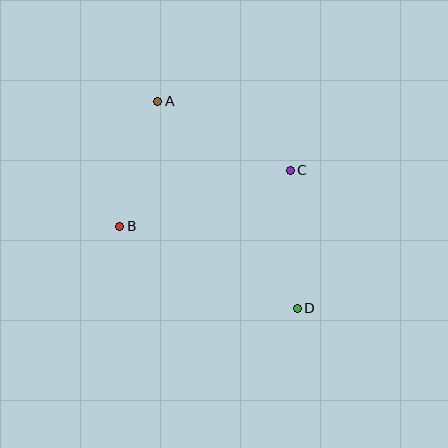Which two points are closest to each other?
Points A and B are closest to each other.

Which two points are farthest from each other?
Points A and D are farthest from each other.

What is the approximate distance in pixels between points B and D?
The distance between B and D is approximately 196 pixels.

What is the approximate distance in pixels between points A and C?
The distance between A and C is approximately 149 pixels.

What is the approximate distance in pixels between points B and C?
The distance between B and C is approximately 180 pixels.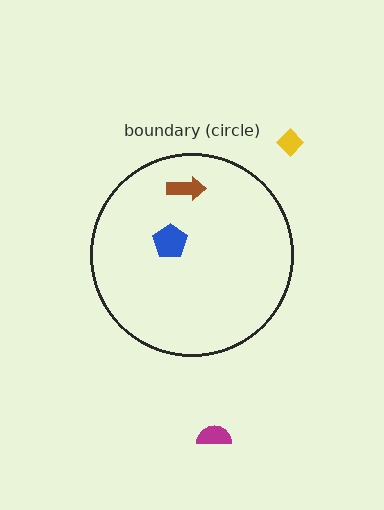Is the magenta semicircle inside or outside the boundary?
Outside.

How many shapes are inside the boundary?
2 inside, 2 outside.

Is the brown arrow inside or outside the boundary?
Inside.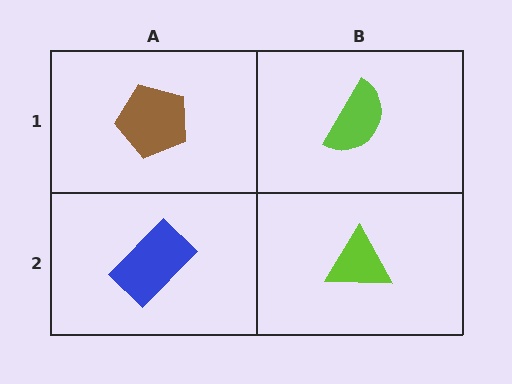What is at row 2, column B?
A lime triangle.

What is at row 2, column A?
A blue rectangle.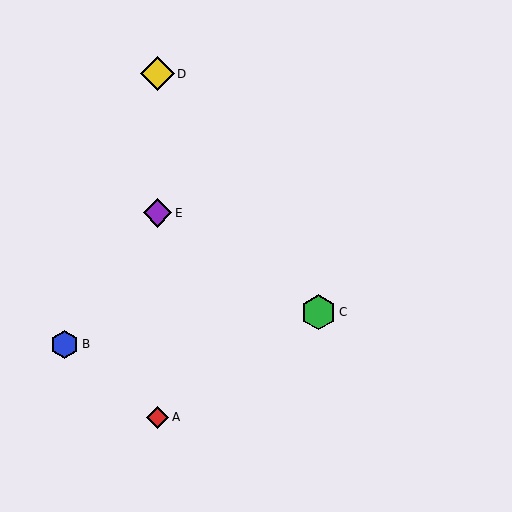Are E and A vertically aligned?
Yes, both are at x≈157.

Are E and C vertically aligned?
No, E is at x≈157 and C is at x≈319.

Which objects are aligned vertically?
Objects A, D, E are aligned vertically.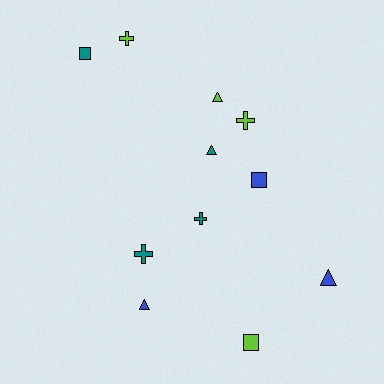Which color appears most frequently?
Teal, with 4 objects.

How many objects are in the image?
There are 11 objects.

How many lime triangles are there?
There is 1 lime triangle.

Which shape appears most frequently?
Cross, with 4 objects.